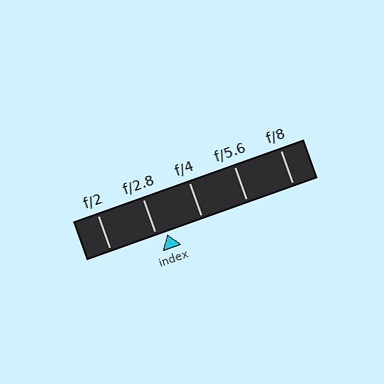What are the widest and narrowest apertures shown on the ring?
The widest aperture shown is f/2 and the narrowest is f/8.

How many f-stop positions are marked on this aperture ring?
There are 5 f-stop positions marked.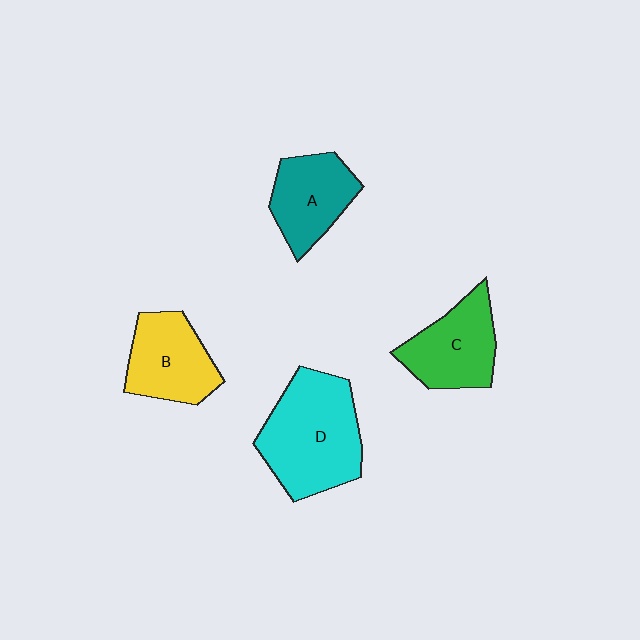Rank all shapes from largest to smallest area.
From largest to smallest: D (cyan), C (green), B (yellow), A (teal).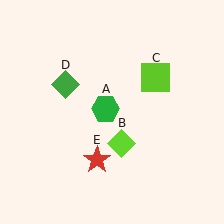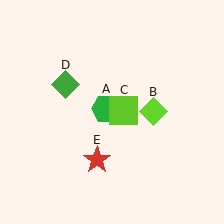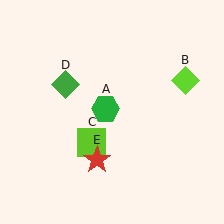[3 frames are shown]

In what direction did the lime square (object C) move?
The lime square (object C) moved down and to the left.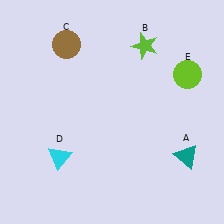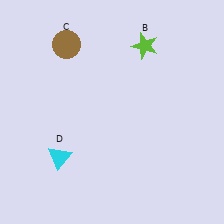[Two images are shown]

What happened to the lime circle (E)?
The lime circle (E) was removed in Image 2. It was in the top-right area of Image 1.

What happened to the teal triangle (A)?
The teal triangle (A) was removed in Image 2. It was in the bottom-right area of Image 1.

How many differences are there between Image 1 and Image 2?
There are 2 differences between the two images.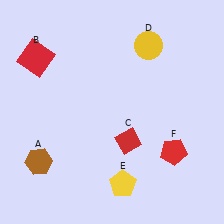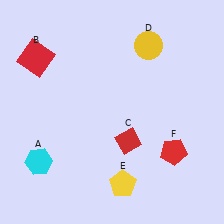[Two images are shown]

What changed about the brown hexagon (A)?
In Image 1, A is brown. In Image 2, it changed to cyan.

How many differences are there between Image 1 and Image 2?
There is 1 difference between the two images.